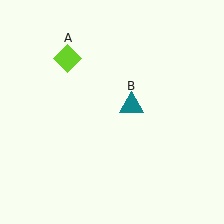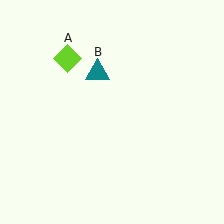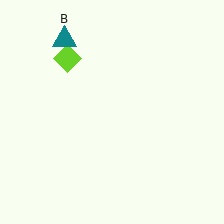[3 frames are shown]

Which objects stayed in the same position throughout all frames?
Lime diamond (object A) remained stationary.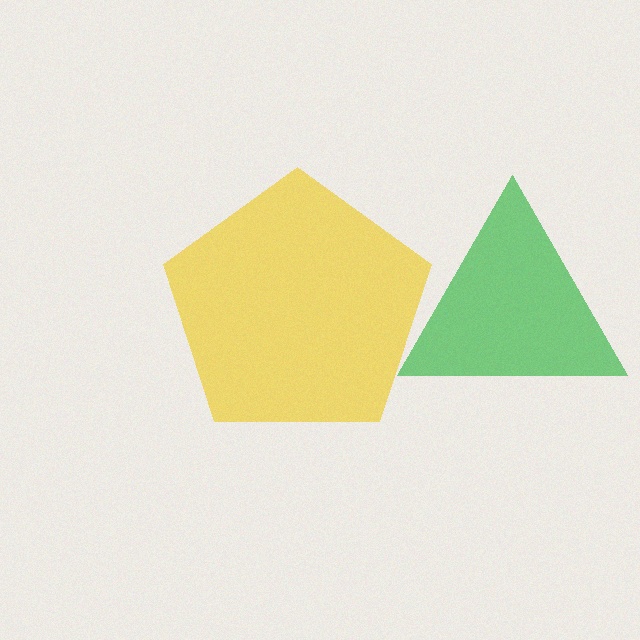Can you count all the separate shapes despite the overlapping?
Yes, there are 2 separate shapes.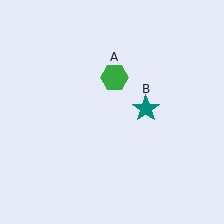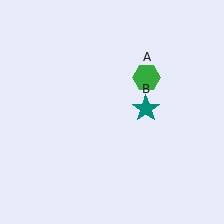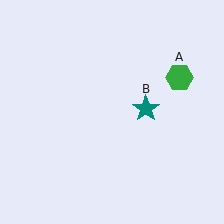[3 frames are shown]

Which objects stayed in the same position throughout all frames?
Teal star (object B) remained stationary.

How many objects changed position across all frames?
1 object changed position: green hexagon (object A).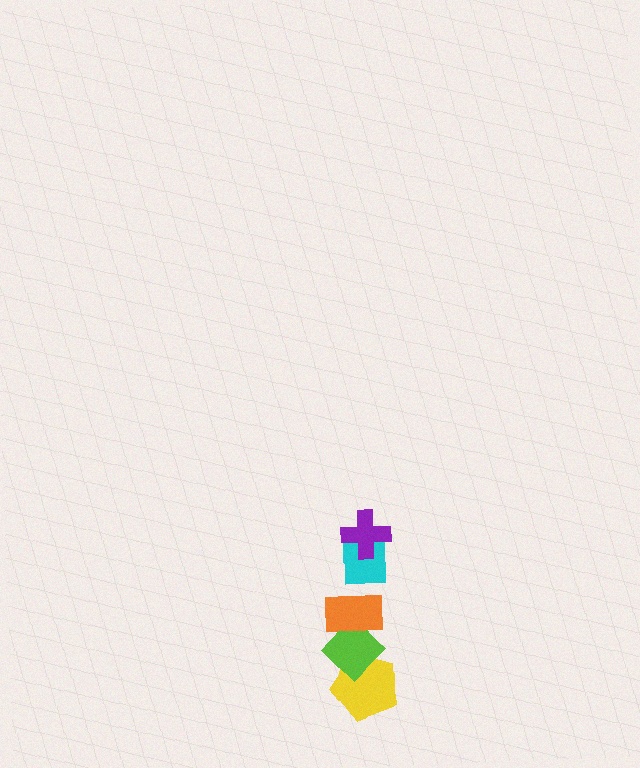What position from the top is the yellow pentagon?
The yellow pentagon is 5th from the top.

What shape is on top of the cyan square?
The purple cross is on top of the cyan square.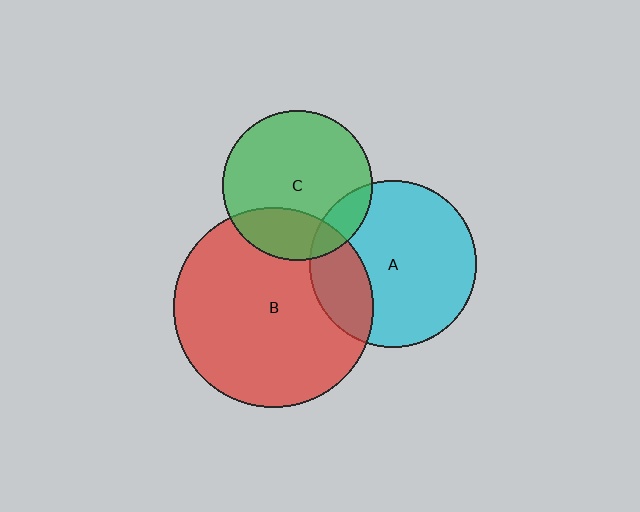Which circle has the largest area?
Circle B (red).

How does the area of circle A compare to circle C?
Approximately 1.2 times.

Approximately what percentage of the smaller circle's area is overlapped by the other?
Approximately 15%.